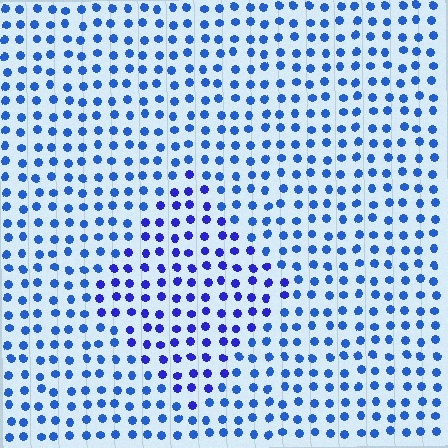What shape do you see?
I see a diamond.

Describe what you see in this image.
The image is filled with small blue elements in a uniform arrangement. A diamond-shaped region is visible where the elements are tinted to a slightly different hue, forming a subtle color boundary.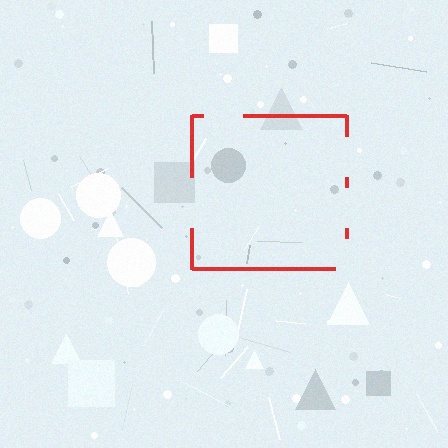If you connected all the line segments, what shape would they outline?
They would outline a square.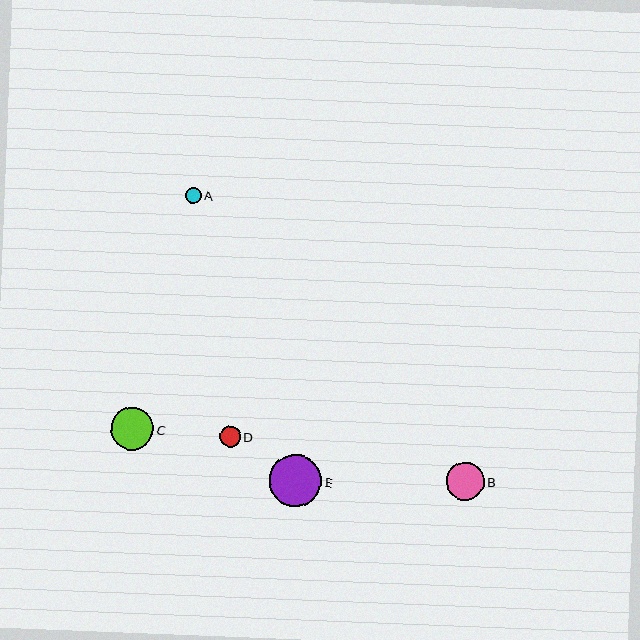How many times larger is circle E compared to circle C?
Circle E is approximately 1.2 times the size of circle C.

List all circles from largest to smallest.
From largest to smallest: E, C, B, D, A.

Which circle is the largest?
Circle E is the largest with a size of approximately 52 pixels.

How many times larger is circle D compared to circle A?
Circle D is approximately 1.4 times the size of circle A.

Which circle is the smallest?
Circle A is the smallest with a size of approximately 15 pixels.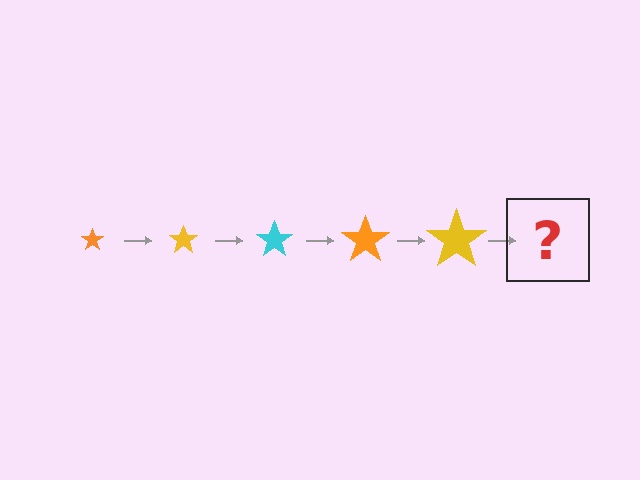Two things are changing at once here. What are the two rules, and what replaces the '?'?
The two rules are that the star grows larger each step and the color cycles through orange, yellow, and cyan. The '?' should be a cyan star, larger than the previous one.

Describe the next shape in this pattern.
It should be a cyan star, larger than the previous one.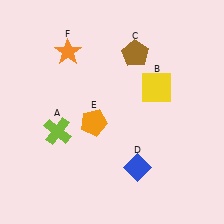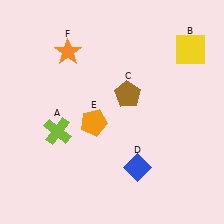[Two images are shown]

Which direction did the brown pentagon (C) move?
The brown pentagon (C) moved down.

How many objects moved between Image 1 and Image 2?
2 objects moved between the two images.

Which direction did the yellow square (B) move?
The yellow square (B) moved up.